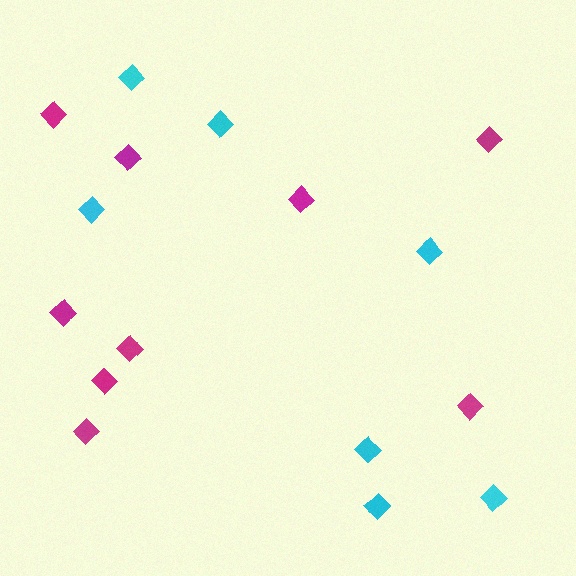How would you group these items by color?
There are 2 groups: one group of magenta diamonds (9) and one group of cyan diamonds (7).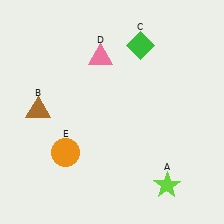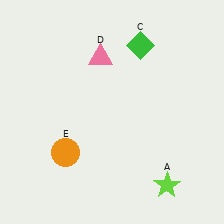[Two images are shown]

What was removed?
The brown triangle (B) was removed in Image 2.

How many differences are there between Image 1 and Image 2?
There is 1 difference between the two images.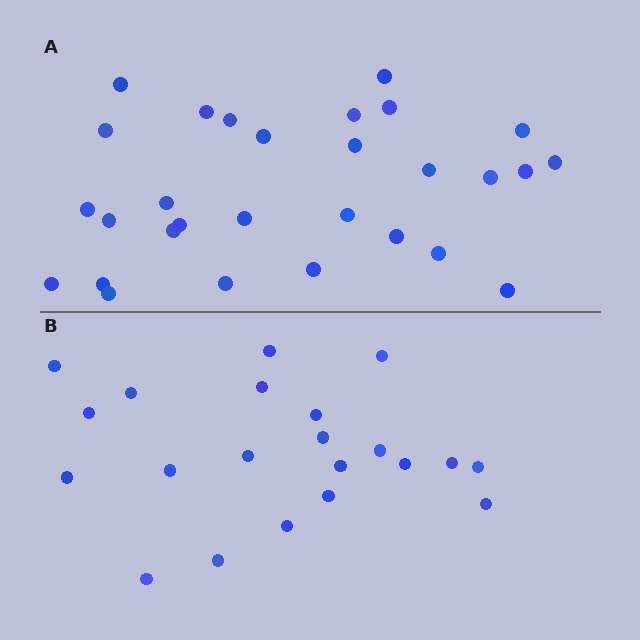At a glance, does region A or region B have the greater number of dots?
Region A (the top region) has more dots.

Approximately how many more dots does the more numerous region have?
Region A has roughly 8 or so more dots than region B.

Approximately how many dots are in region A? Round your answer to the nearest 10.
About 30 dots. (The exact count is 29, which rounds to 30.)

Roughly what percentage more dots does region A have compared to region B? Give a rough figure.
About 40% more.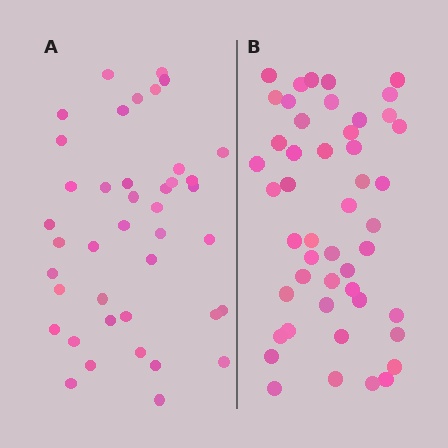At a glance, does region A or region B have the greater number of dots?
Region B (the right region) has more dots.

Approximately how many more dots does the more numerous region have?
Region B has roughly 8 or so more dots than region A.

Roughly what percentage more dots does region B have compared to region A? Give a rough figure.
About 15% more.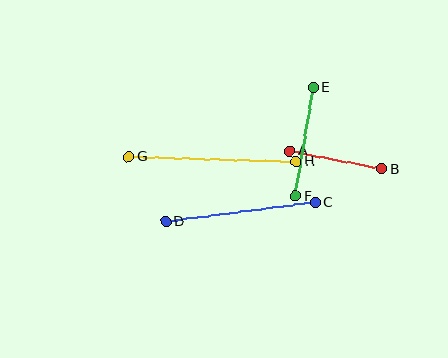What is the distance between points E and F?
The distance is approximately 110 pixels.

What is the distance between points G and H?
The distance is approximately 167 pixels.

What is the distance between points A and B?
The distance is approximately 94 pixels.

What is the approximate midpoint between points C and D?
The midpoint is at approximately (240, 212) pixels.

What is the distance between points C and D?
The distance is approximately 150 pixels.